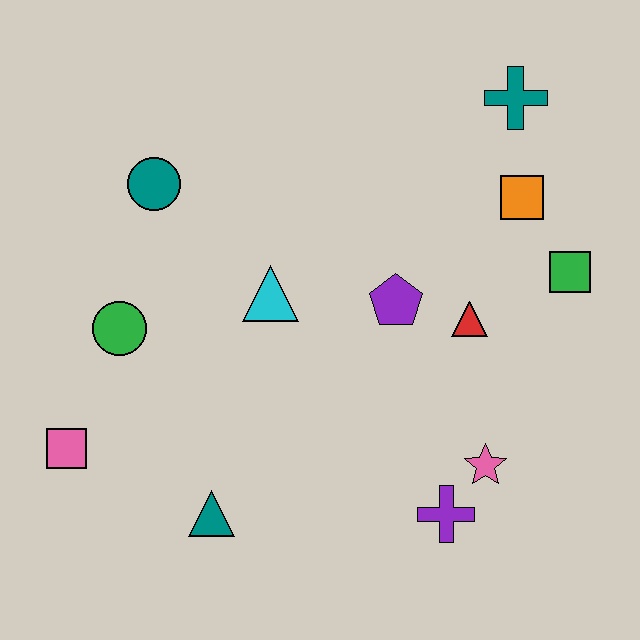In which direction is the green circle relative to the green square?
The green circle is to the left of the green square.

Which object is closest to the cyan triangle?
The purple pentagon is closest to the cyan triangle.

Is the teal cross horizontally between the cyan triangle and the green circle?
No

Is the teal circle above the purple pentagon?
Yes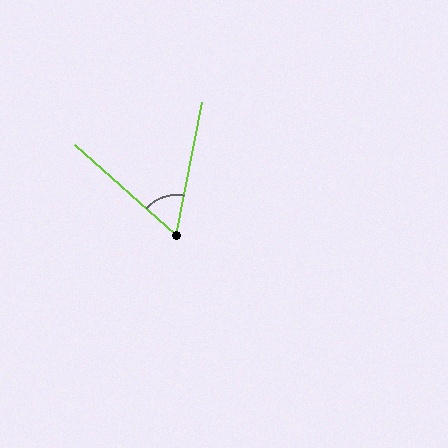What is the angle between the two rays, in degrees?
Approximately 59 degrees.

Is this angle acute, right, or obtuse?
It is acute.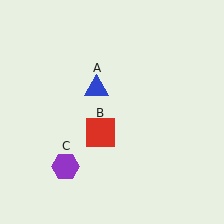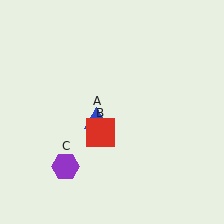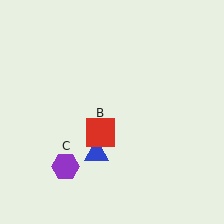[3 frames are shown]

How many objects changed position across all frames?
1 object changed position: blue triangle (object A).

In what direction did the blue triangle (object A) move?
The blue triangle (object A) moved down.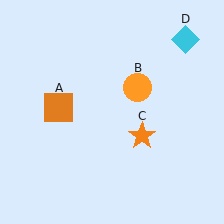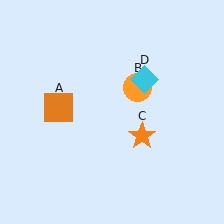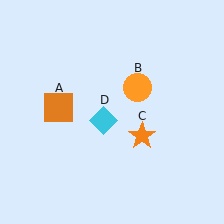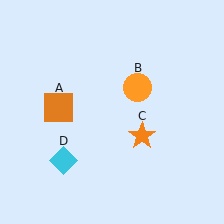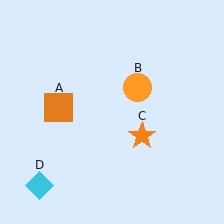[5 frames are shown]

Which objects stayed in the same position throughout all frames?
Orange square (object A) and orange circle (object B) and orange star (object C) remained stationary.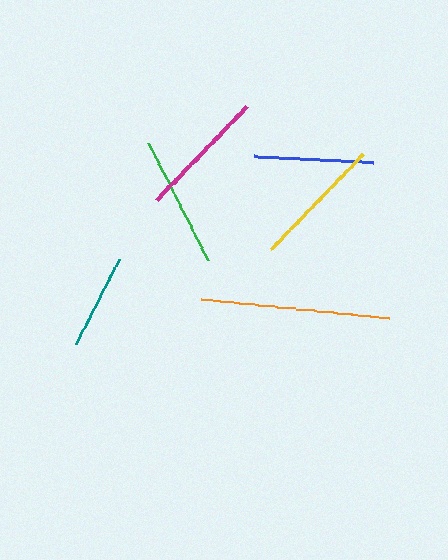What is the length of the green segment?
The green segment is approximately 131 pixels long.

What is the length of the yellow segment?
The yellow segment is approximately 133 pixels long.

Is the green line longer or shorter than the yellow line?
The yellow line is longer than the green line.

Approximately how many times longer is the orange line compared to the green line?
The orange line is approximately 1.4 times the length of the green line.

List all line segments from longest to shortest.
From longest to shortest: orange, yellow, green, magenta, blue, teal.